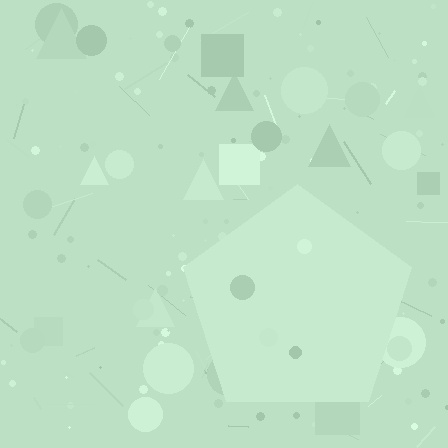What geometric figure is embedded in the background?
A pentagon is embedded in the background.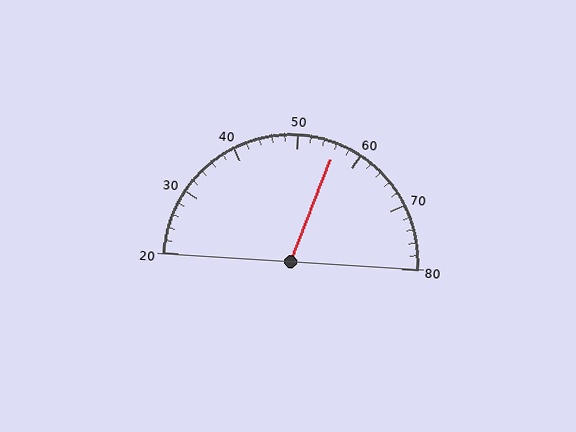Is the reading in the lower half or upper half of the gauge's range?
The reading is in the upper half of the range (20 to 80).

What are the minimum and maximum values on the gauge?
The gauge ranges from 20 to 80.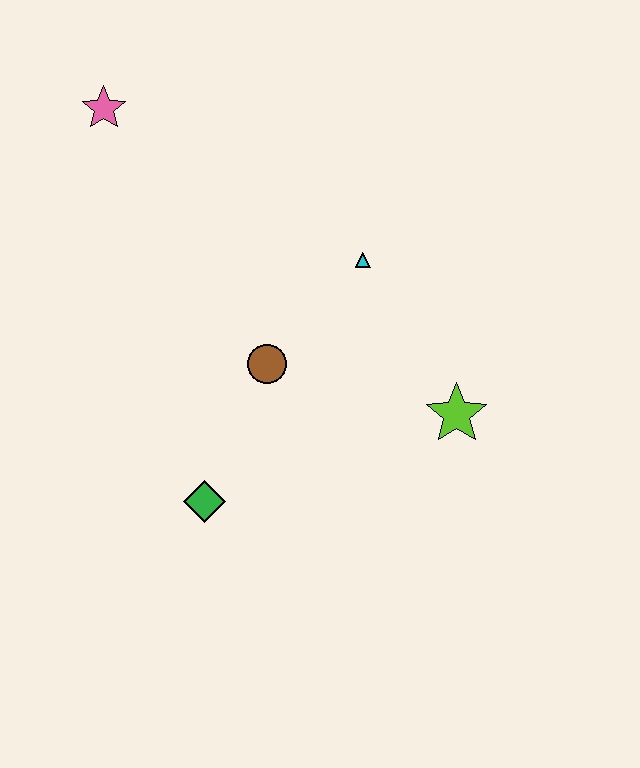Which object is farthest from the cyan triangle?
The pink star is farthest from the cyan triangle.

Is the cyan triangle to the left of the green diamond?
No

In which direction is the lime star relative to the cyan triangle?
The lime star is below the cyan triangle.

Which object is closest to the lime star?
The cyan triangle is closest to the lime star.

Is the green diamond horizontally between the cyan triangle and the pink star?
Yes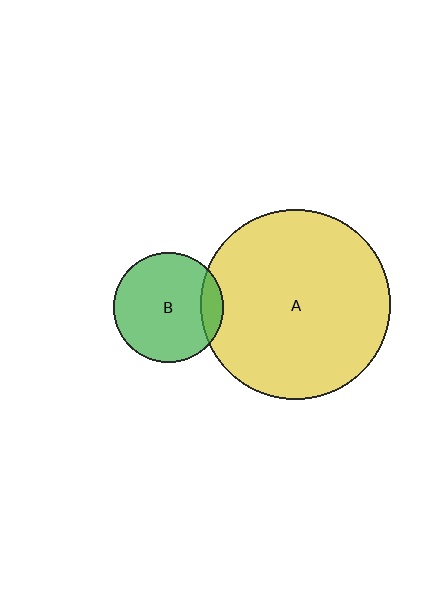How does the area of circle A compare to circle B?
Approximately 3.0 times.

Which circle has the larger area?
Circle A (yellow).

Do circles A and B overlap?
Yes.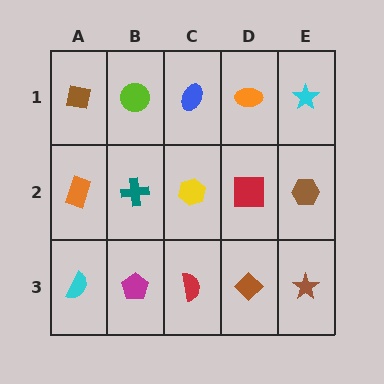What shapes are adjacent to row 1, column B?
A teal cross (row 2, column B), a brown square (row 1, column A), a blue ellipse (row 1, column C).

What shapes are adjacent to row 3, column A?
An orange rectangle (row 2, column A), a magenta pentagon (row 3, column B).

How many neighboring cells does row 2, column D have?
4.